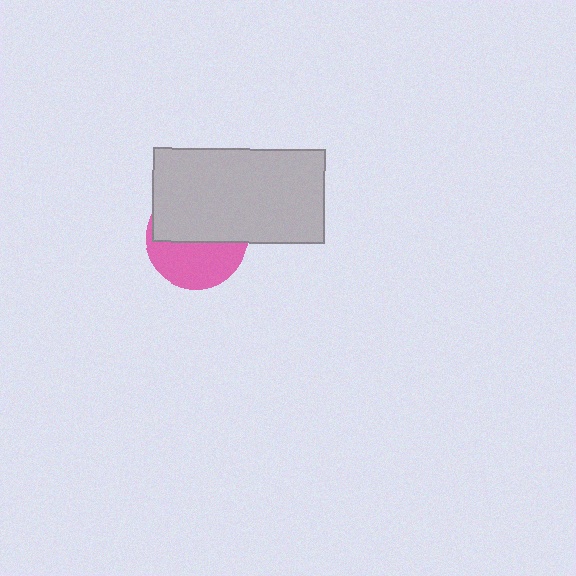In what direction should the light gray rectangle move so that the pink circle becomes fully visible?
The light gray rectangle should move up. That is the shortest direction to clear the overlap and leave the pink circle fully visible.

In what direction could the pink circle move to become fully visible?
The pink circle could move down. That would shift it out from behind the light gray rectangle entirely.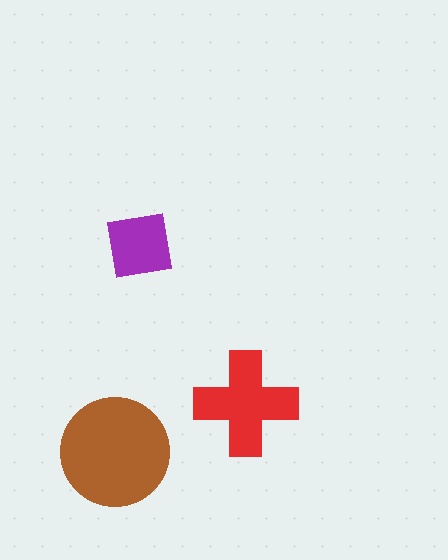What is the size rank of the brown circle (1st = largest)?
1st.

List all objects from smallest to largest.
The purple square, the red cross, the brown circle.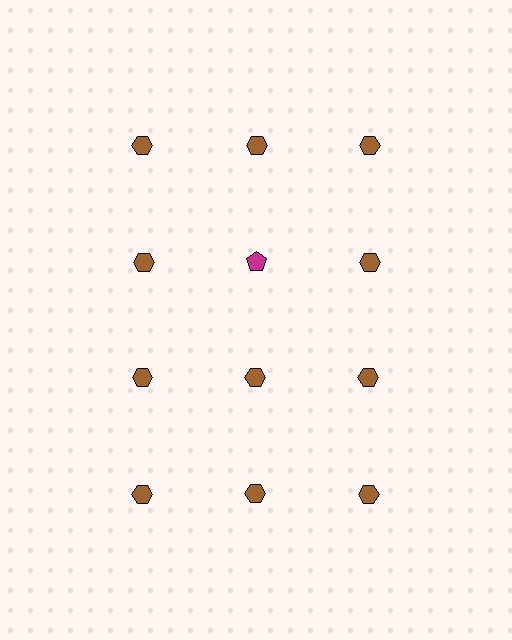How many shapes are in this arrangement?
There are 12 shapes arranged in a grid pattern.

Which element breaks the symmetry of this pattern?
The magenta pentagon in the second row, second from left column breaks the symmetry. All other shapes are brown hexagons.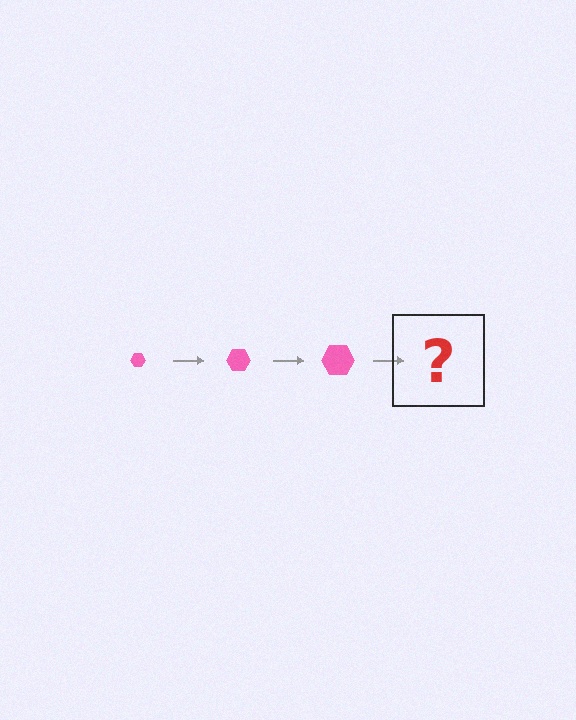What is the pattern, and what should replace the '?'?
The pattern is that the hexagon gets progressively larger each step. The '?' should be a pink hexagon, larger than the previous one.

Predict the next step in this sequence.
The next step is a pink hexagon, larger than the previous one.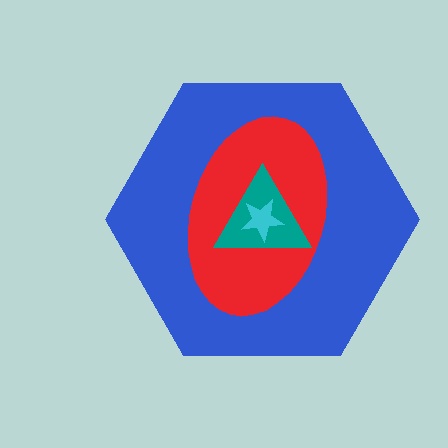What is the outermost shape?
The blue hexagon.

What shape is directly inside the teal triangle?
The cyan star.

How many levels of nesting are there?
4.